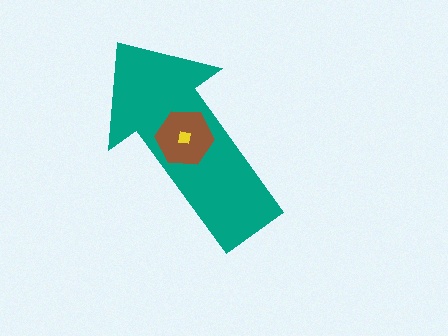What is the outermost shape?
The teal arrow.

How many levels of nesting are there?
3.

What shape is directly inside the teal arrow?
The brown hexagon.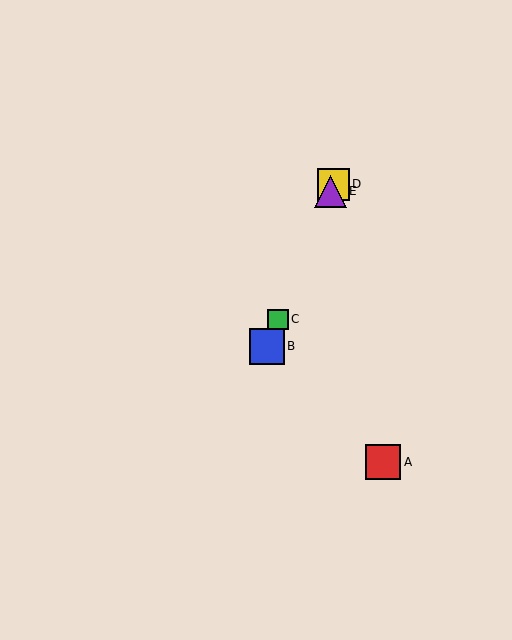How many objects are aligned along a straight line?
4 objects (B, C, D, E) are aligned along a straight line.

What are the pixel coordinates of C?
Object C is at (278, 319).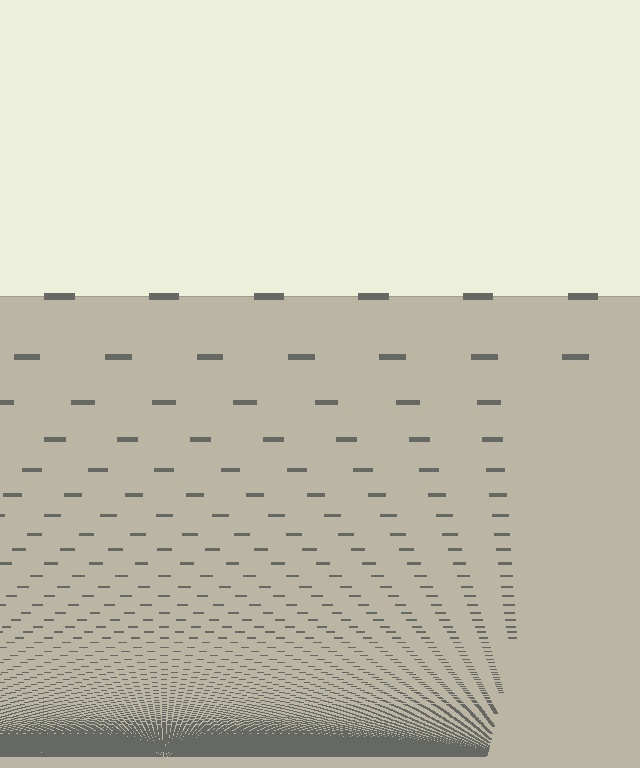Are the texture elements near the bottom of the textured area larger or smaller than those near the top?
Smaller. The gradient is inverted — elements near the bottom are smaller and denser.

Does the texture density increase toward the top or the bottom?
Density increases toward the bottom.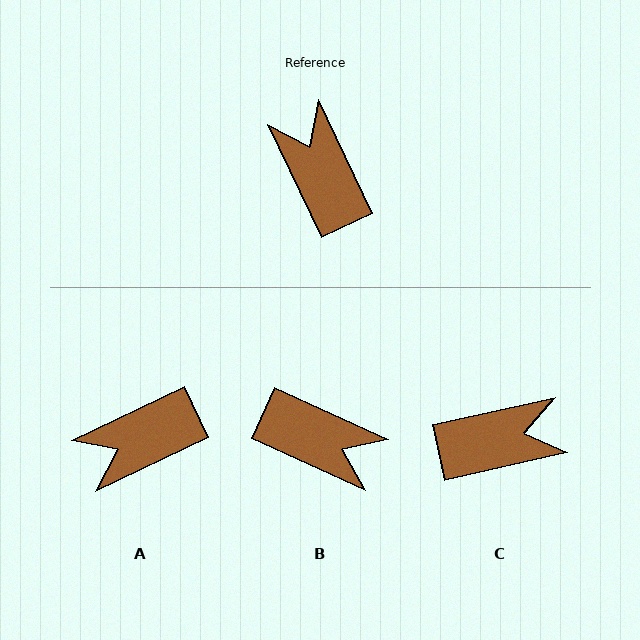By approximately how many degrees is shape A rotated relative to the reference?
Approximately 90 degrees counter-clockwise.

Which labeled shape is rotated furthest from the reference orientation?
B, about 140 degrees away.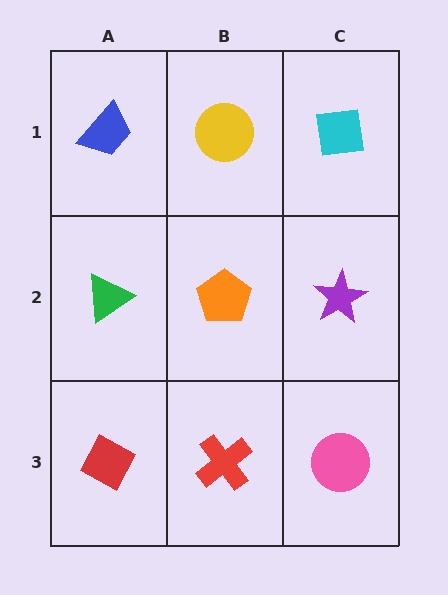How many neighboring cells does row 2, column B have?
4.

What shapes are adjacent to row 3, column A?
A green triangle (row 2, column A), a red cross (row 3, column B).